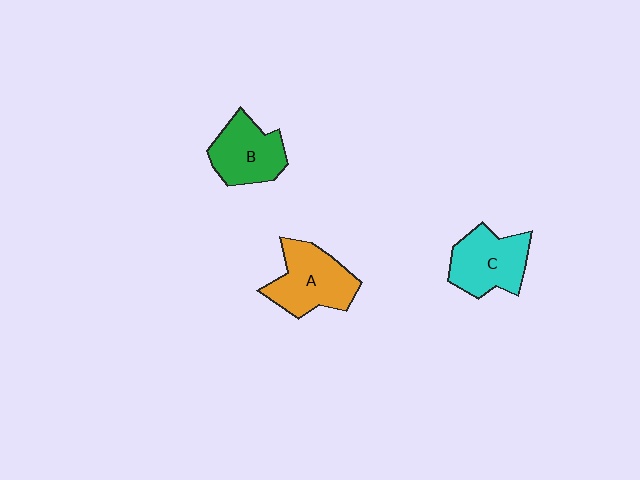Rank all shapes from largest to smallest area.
From largest to smallest: A (orange), C (cyan), B (green).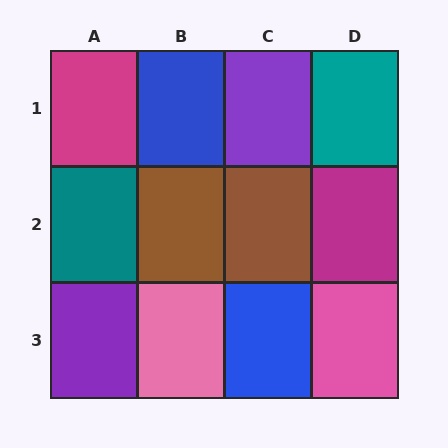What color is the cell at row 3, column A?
Purple.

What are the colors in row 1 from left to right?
Magenta, blue, purple, teal.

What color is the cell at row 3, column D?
Pink.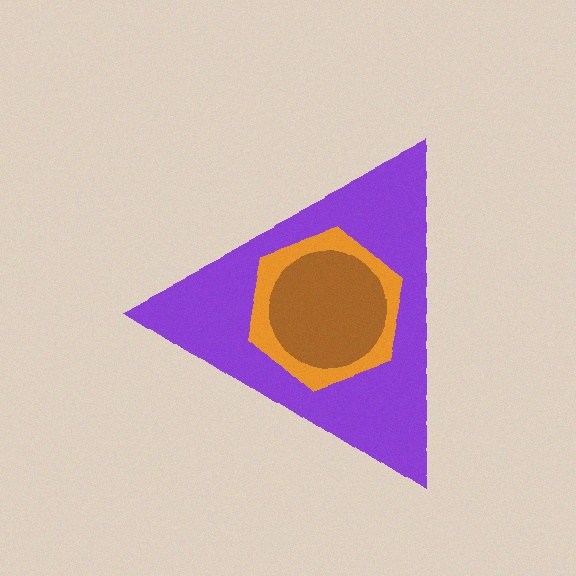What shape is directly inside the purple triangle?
The orange hexagon.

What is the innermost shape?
The brown circle.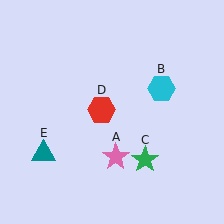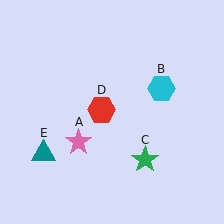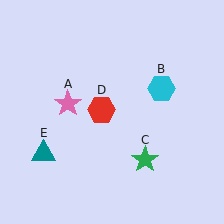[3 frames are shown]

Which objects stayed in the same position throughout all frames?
Cyan hexagon (object B) and green star (object C) and red hexagon (object D) and teal triangle (object E) remained stationary.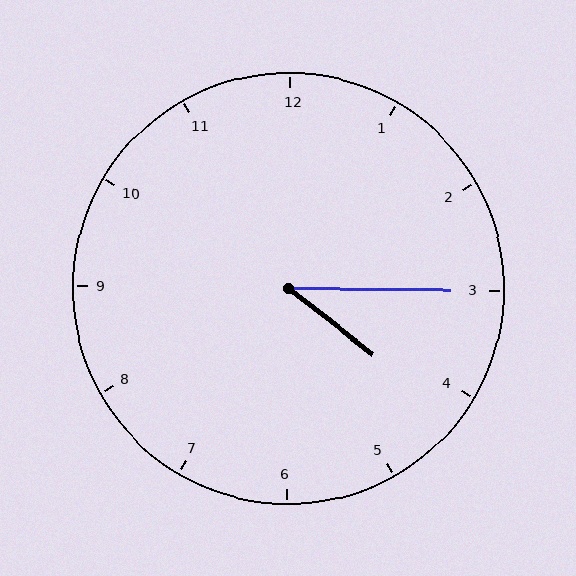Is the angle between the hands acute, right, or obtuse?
It is acute.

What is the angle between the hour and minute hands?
Approximately 38 degrees.